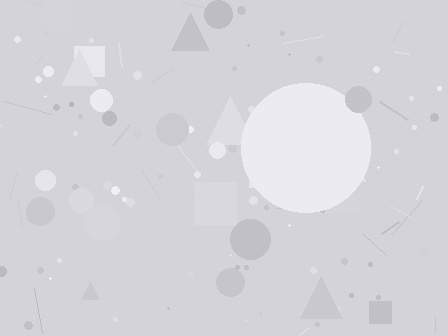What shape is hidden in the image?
A circle is hidden in the image.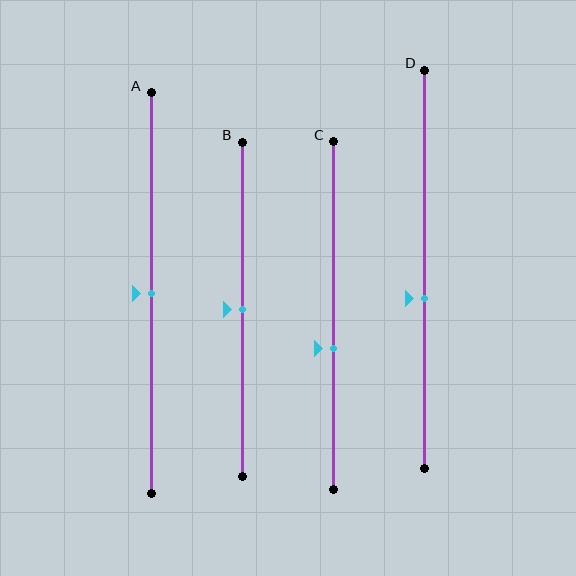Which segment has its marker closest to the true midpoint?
Segment A has its marker closest to the true midpoint.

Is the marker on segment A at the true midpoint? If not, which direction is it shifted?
Yes, the marker on segment A is at the true midpoint.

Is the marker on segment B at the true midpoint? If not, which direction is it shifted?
Yes, the marker on segment B is at the true midpoint.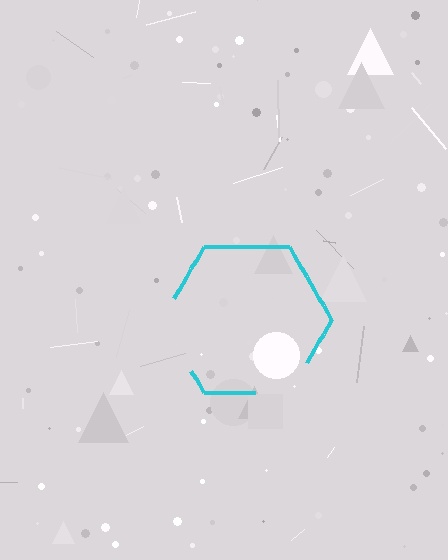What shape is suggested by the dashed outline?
The dashed outline suggests a hexagon.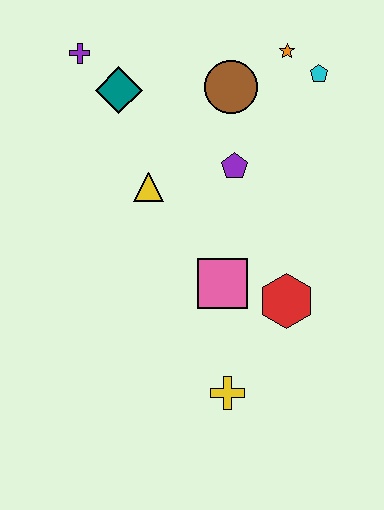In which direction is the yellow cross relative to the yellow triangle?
The yellow cross is below the yellow triangle.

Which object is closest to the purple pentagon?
The brown circle is closest to the purple pentagon.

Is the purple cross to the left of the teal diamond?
Yes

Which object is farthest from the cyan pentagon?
The yellow cross is farthest from the cyan pentagon.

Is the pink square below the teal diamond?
Yes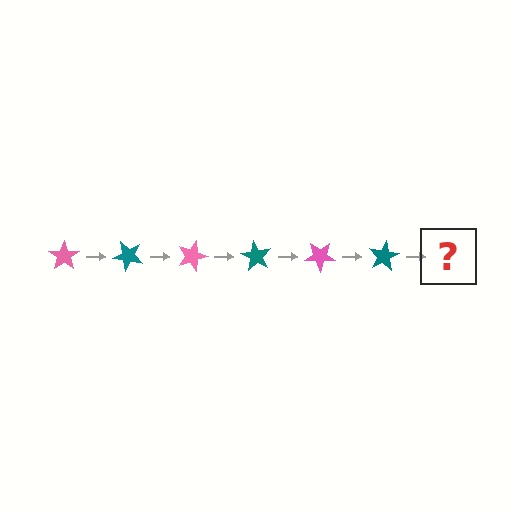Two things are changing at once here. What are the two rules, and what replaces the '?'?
The two rules are that it rotates 45 degrees each step and the color cycles through pink and teal. The '?' should be a pink star, rotated 270 degrees from the start.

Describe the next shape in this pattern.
It should be a pink star, rotated 270 degrees from the start.